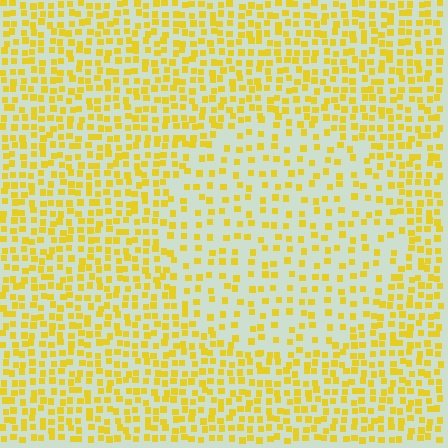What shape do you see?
I see a circle.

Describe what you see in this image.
The image contains small yellow elements arranged at two different densities. A circle-shaped region is visible where the elements are less densely packed than the surrounding area.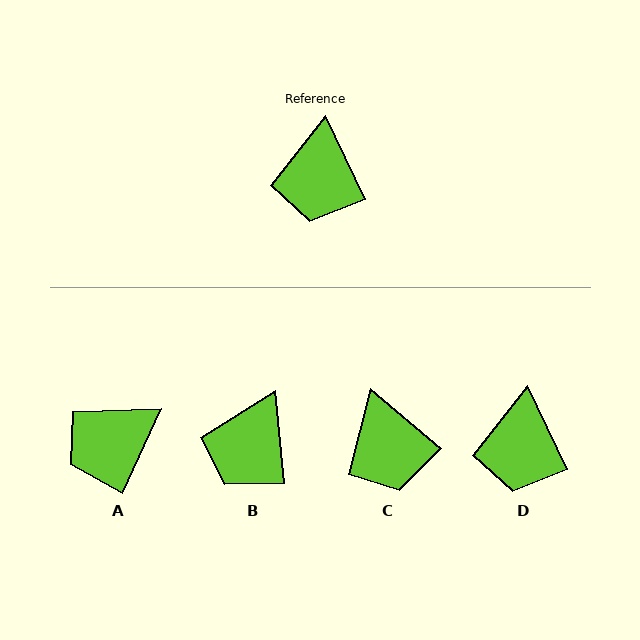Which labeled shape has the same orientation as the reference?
D.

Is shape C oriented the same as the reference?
No, it is off by about 24 degrees.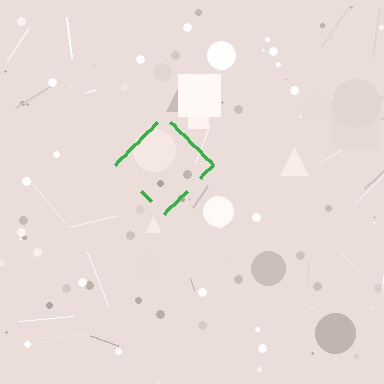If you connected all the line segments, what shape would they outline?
They would outline a diamond.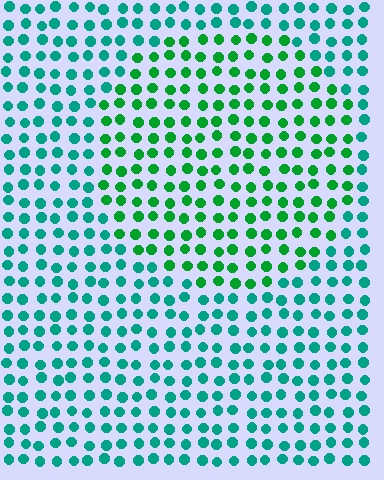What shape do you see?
I see a circle.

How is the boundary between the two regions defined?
The boundary is defined purely by a slight shift in hue (about 35 degrees). Spacing, size, and orientation are identical on both sides.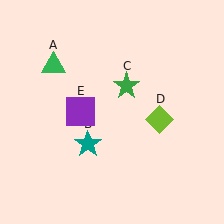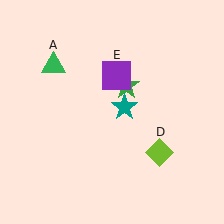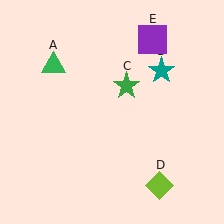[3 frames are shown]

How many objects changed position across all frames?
3 objects changed position: teal star (object B), lime diamond (object D), purple square (object E).